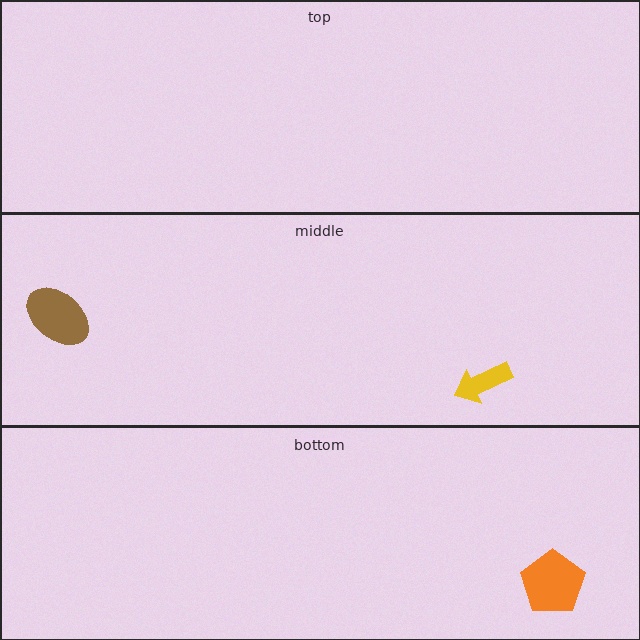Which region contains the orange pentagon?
The bottom region.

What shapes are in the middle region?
The yellow arrow, the brown ellipse.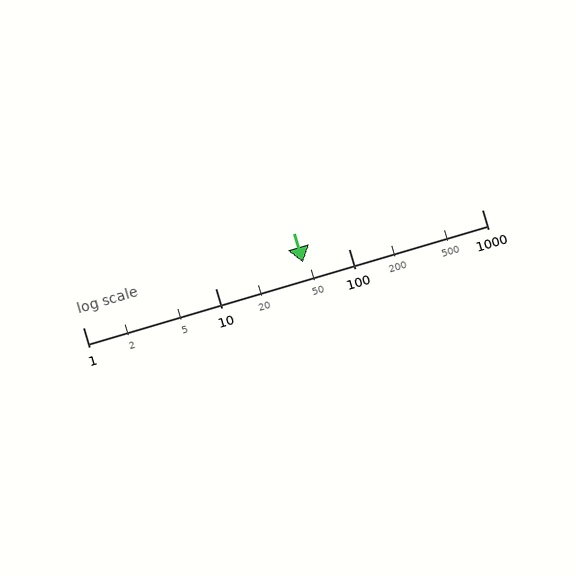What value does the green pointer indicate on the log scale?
The pointer indicates approximately 45.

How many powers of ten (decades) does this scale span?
The scale spans 3 decades, from 1 to 1000.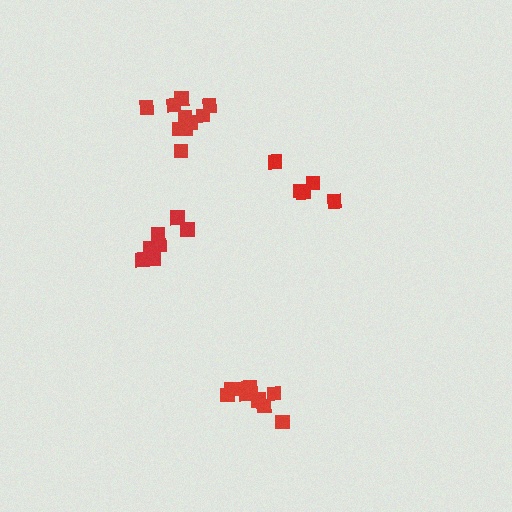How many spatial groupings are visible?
There are 4 spatial groupings.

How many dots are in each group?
Group 1: 7 dots, Group 2: 5 dots, Group 3: 10 dots, Group 4: 11 dots (33 total).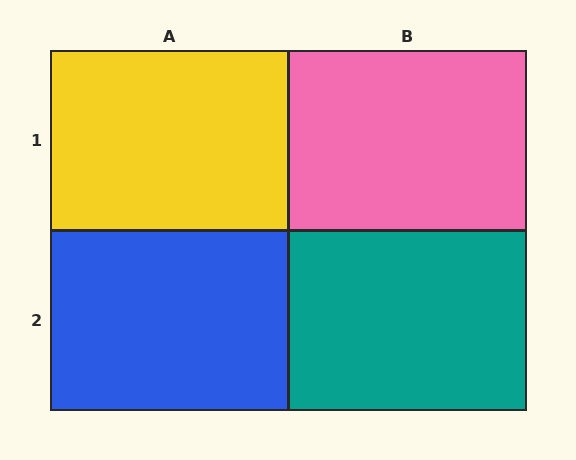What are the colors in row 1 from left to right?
Yellow, pink.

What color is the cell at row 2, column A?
Blue.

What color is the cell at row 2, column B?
Teal.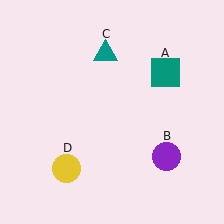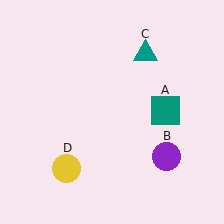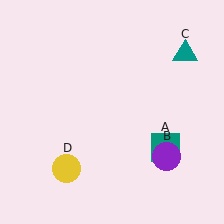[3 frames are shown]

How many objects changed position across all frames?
2 objects changed position: teal square (object A), teal triangle (object C).